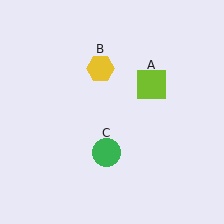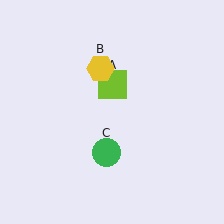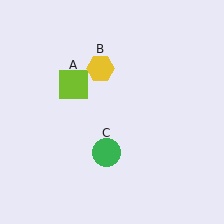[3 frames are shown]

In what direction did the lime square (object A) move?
The lime square (object A) moved left.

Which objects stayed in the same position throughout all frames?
Yellow hexagon (object B) and green circle (object C) remained stationary.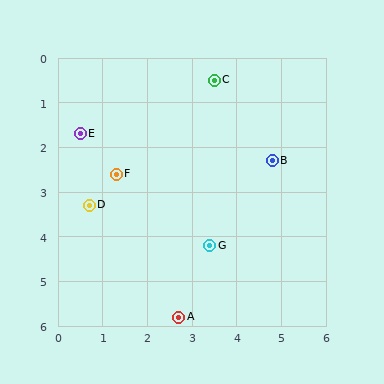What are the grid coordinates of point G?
Point G is at approximately (3.4, 4.2).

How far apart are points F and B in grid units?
Points F and B are about 3.5 grid units apart.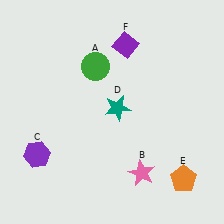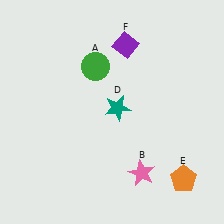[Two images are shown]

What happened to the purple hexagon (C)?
The purple hexagon (C) was removed in Image 2. It was in the bottom-left area of Image 1.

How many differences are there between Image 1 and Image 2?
There is 1 difference between the two images.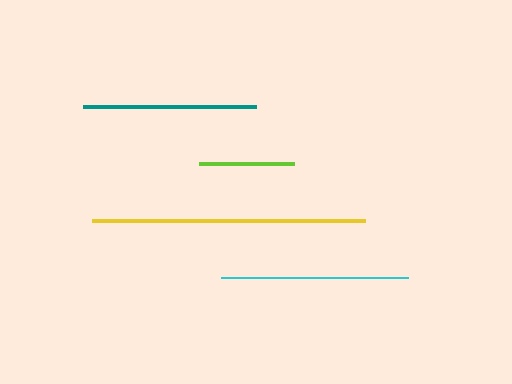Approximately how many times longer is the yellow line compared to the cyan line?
The yellow line is approximately 1.5 times the length of the cyan line.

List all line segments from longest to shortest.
From longest to shortest: yellow, cyan, teal, lime.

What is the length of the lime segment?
The lime segment is approximately 95 pixels long.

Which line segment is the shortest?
The lime line is the shortest at approximately 95 pixels.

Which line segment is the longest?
The yellow line is the longest at approximately 274 pixels.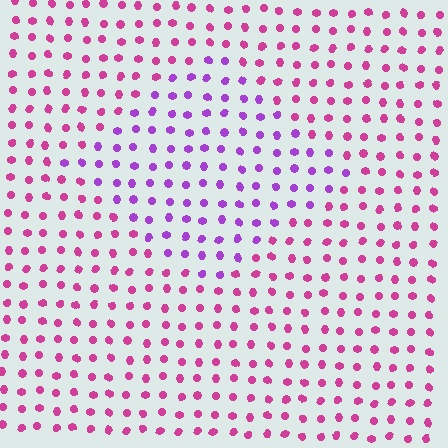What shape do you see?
I see a diamond.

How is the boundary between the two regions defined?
The boundary is defined purely by a slight shift in hue (about 40 degrees). Spacing, size, and orientation are identical on both sides.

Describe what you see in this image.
The image is filled with small magenta elements in a uniform arrangement. A diamond-shaped region is visible where the elements are tinted to a slightly different hue, forming a subtle color boundary.